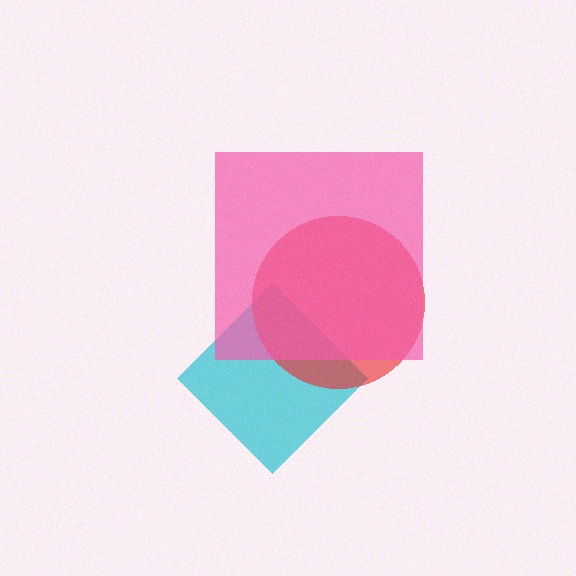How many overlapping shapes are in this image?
There are 3 overlapping shapes in the image.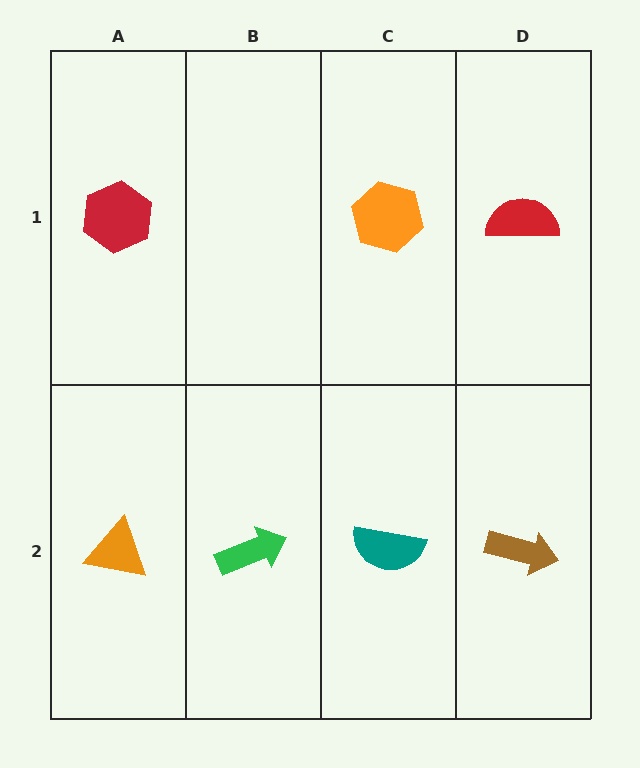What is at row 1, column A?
A red hexagon.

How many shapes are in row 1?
3 shapes.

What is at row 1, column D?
A red semicircle.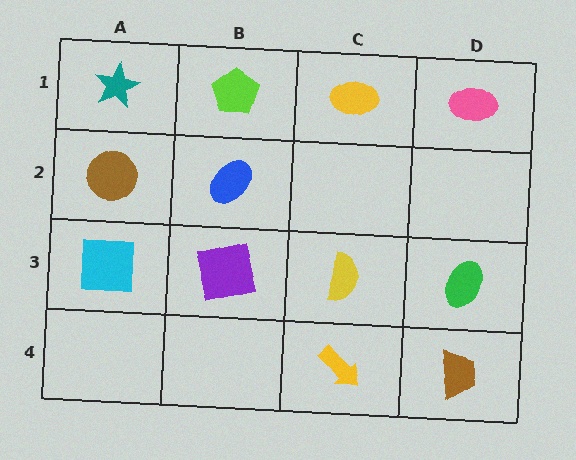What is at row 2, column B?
A blue ellipse.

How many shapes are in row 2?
2 shapes.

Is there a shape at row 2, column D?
No, that cell is empty.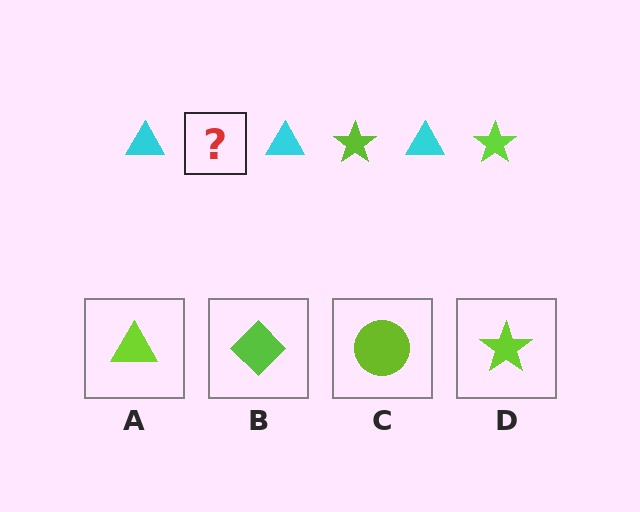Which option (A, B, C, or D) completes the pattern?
D.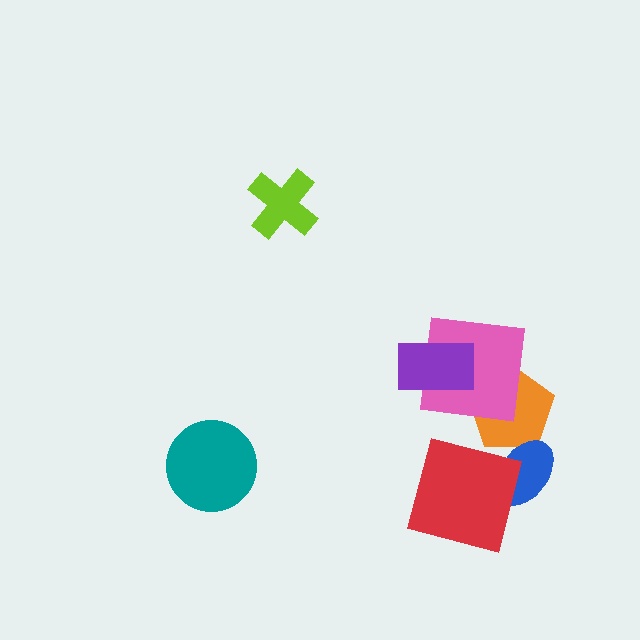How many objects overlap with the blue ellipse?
2 objects overlap with the blue ellipse.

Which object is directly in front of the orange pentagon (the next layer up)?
The pink square is directly in front of the orange pentagon.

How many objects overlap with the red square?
1 object overlaps with the red square.